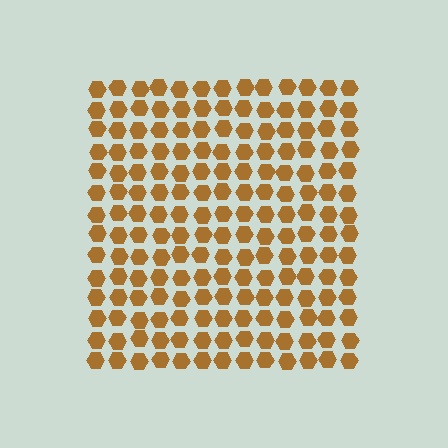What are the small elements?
The small elements are hexagons.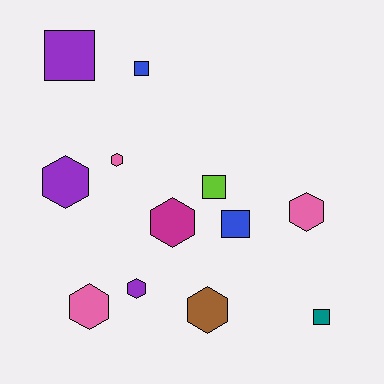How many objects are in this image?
There are 12 objects.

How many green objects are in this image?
There are no green objects.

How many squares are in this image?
There are 5 squares.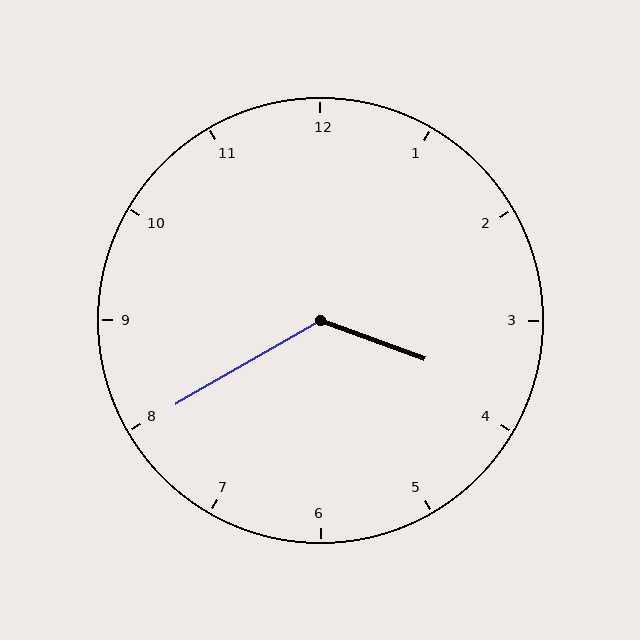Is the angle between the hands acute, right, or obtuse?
It is obtuse.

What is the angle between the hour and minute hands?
Approximately 130 degrees.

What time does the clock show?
3:40.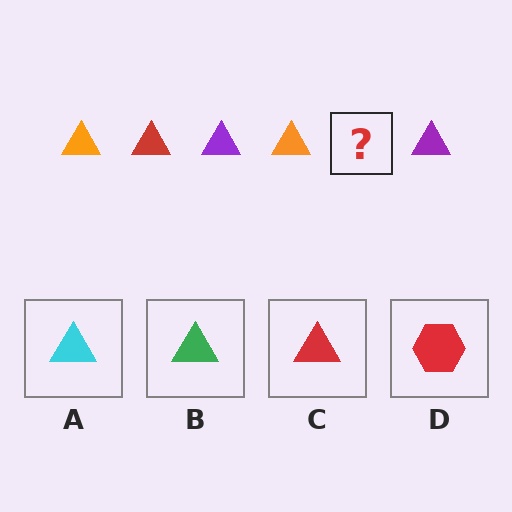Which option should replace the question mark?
Option C.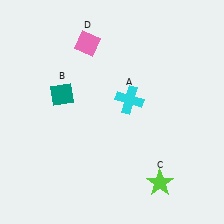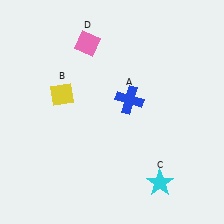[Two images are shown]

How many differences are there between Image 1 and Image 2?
There are 3 differences between the two images.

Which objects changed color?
A changed from cyan to blue. B changed from teal to yellow. C changed from lime to cyan.